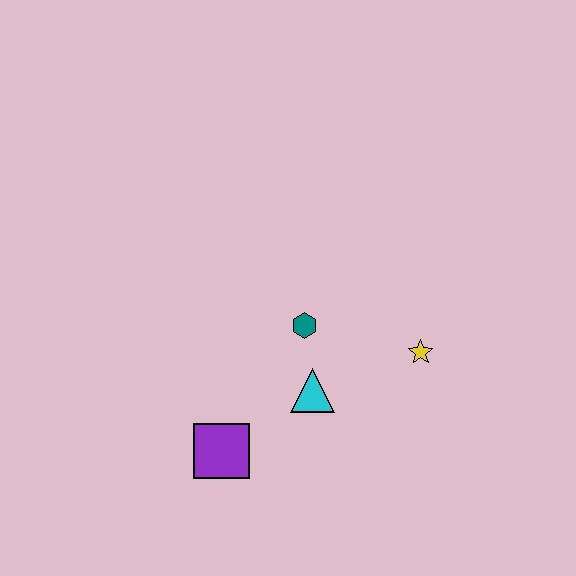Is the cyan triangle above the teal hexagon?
No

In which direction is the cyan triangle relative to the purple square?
The cyan triangle is to the right of the purple square.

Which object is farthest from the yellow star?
The purple square is farthest from the yellow star.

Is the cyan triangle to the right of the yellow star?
No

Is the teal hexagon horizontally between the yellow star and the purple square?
Yes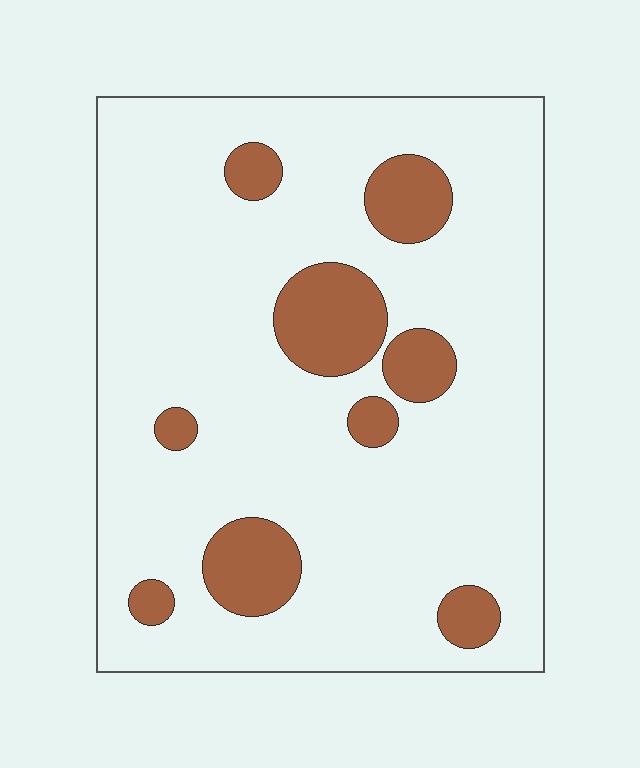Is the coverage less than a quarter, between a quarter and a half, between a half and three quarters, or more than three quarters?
Less than a quarter.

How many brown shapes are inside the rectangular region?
9.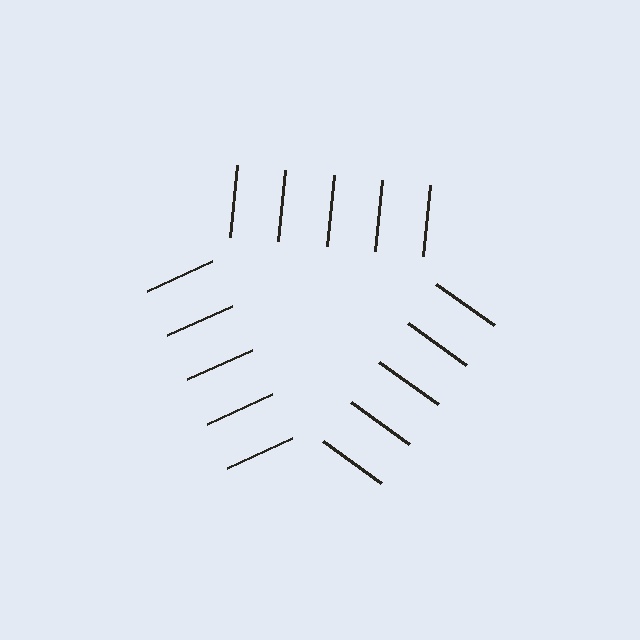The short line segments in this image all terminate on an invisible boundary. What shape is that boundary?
An illusory triangle — the line segments terminate on its edges but no continuous stroke is drawn.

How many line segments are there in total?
15 — 5 along each of the 3 edges.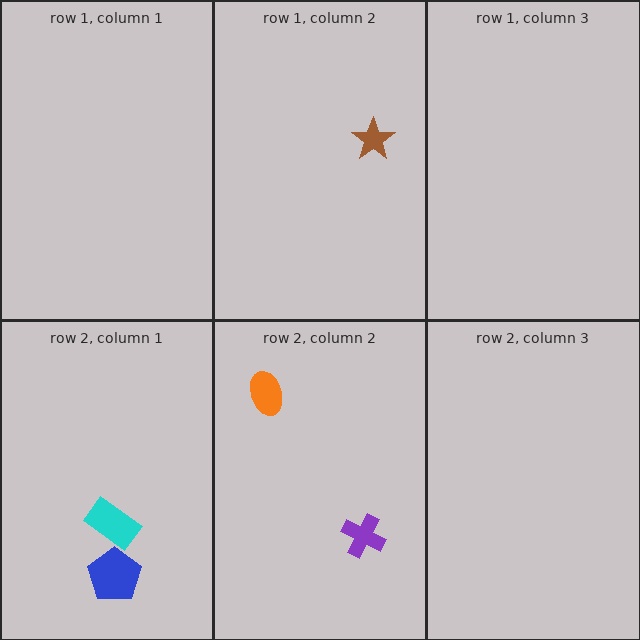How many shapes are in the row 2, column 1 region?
2.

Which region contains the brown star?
The row 1, column 2 region.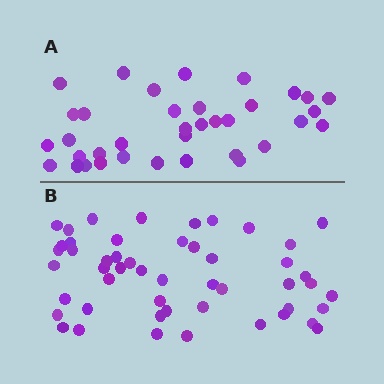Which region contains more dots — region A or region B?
Region B (the bottom region) has more dots.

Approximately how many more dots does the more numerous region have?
Region B has approximately 15 more dots than region A.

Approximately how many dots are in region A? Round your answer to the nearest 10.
About 40 dots. (The exact count is 36, which rounds to 40.)